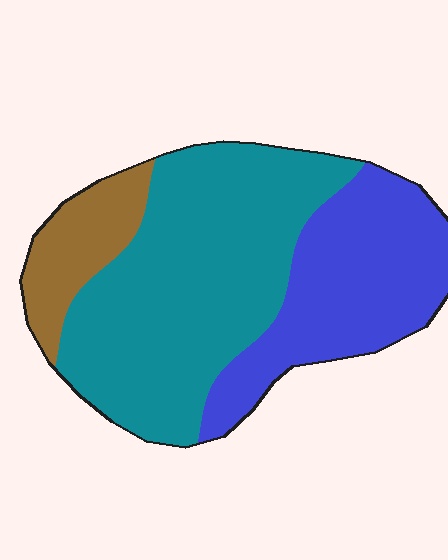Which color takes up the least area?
Brown, at roughly 15%.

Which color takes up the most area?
Teal, at roughly 55%.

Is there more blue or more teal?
Teal.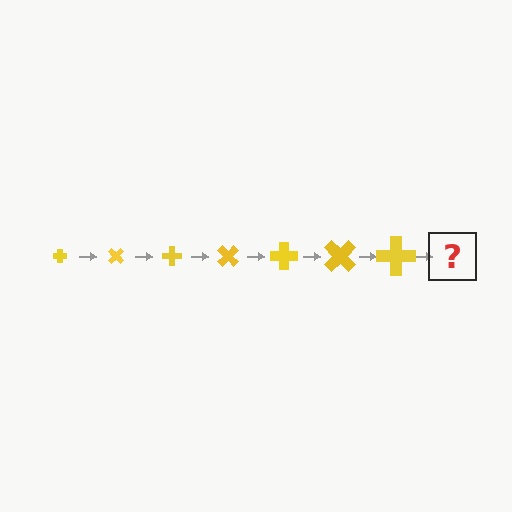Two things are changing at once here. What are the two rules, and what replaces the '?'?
The two rules are that the cross grows larger each step and it rotates 45 degrees each step. The '?' should be a cross, larger than the previous one and rotated 315 degrees from the start.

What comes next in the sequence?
The next element should be a cross, larger than the previous one and rotated 315 degrees from the start.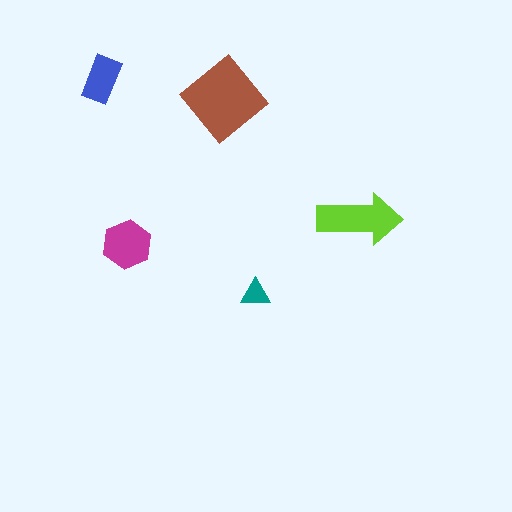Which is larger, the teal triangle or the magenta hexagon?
The magenta hexagon.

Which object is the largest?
The brown diamond.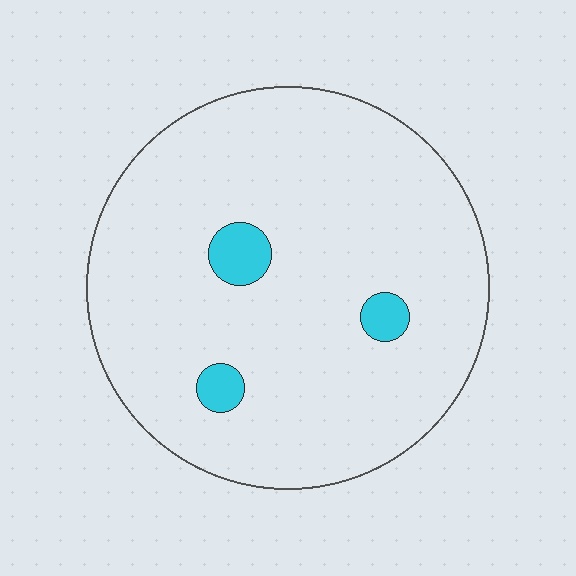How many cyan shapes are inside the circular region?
3.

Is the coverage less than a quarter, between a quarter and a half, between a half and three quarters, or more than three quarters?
Less than a quarter.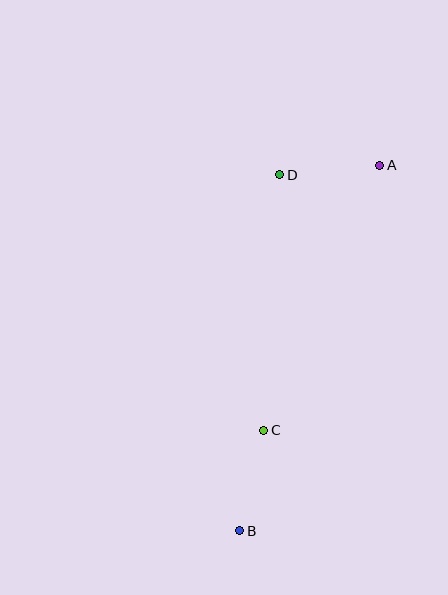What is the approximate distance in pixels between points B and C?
The distance between B and C is approximately 104 pixels.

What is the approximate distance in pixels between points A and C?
The distance between A and C is approximately 289 pixels.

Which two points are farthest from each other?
Points A and B are farthest from each other.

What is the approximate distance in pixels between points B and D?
The distance between B and D is approximately 358 pixels.